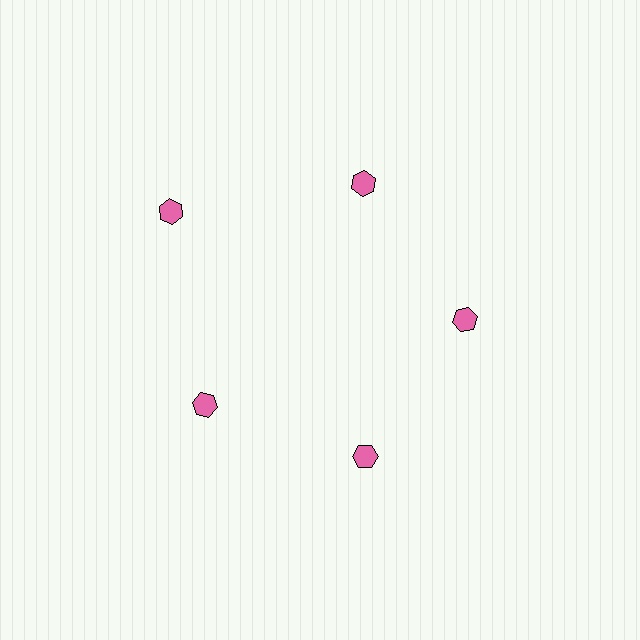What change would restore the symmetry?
The symmetry would be restored by moving it inward, back onto the ring so that all 5 hexagons sit at equal angles and equal distance from the center.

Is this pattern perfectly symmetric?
No. The 5 pink hexagons are arranged in a ring, but one element near the 10 o'clock position is pushed outward from the center, breaking the 5-fold rotational symmetry.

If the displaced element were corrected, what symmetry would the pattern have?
It would have 5-fold rotational symmetry — the pattern would map onto itself every 72 degrees.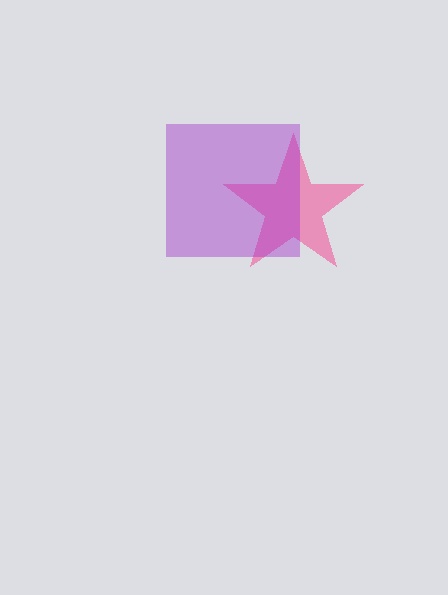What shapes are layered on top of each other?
The layered shapes are: a pink star, a purple square.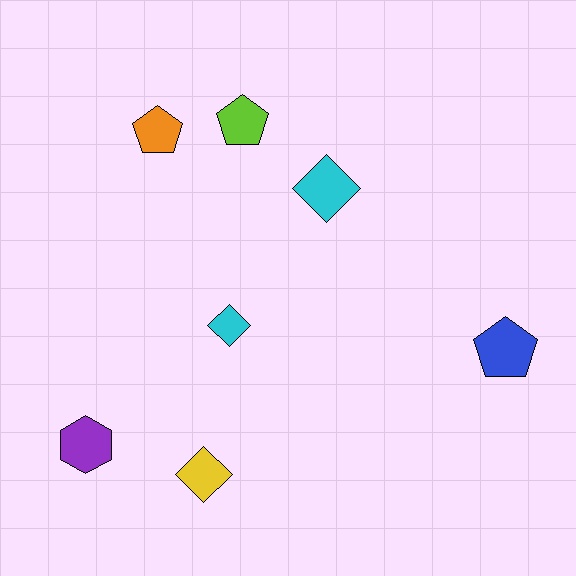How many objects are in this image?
There are 7 objects.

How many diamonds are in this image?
There are 3 diamonds.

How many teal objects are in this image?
There are no teal objects.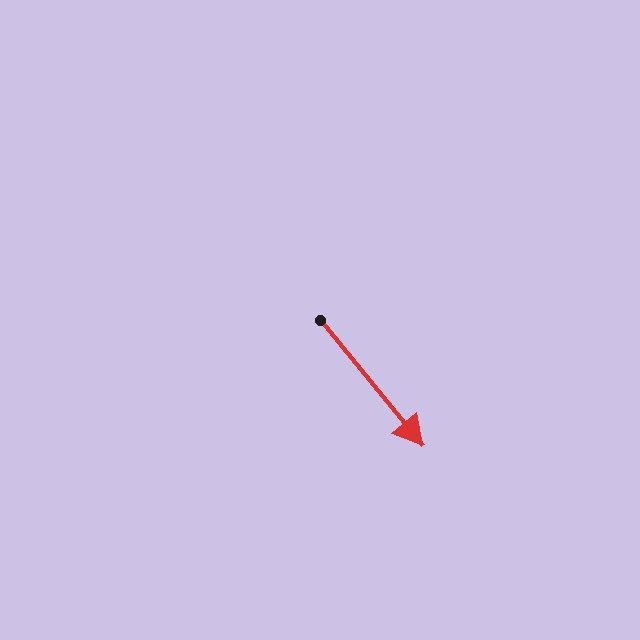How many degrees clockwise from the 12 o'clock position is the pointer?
Approximately 141 degrees.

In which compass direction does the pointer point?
Southeast.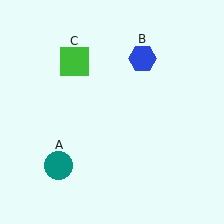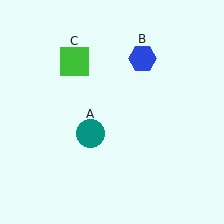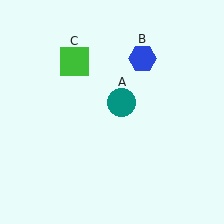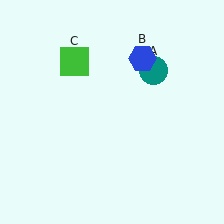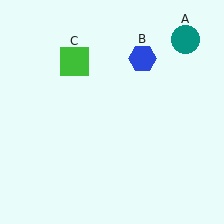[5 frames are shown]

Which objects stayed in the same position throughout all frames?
Blue hexagon (object B) and green square (object C) remained stationary.